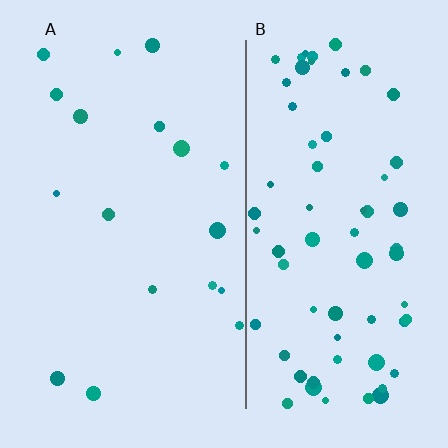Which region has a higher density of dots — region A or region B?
B (the right).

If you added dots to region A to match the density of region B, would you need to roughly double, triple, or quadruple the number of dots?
Approximately quadruple.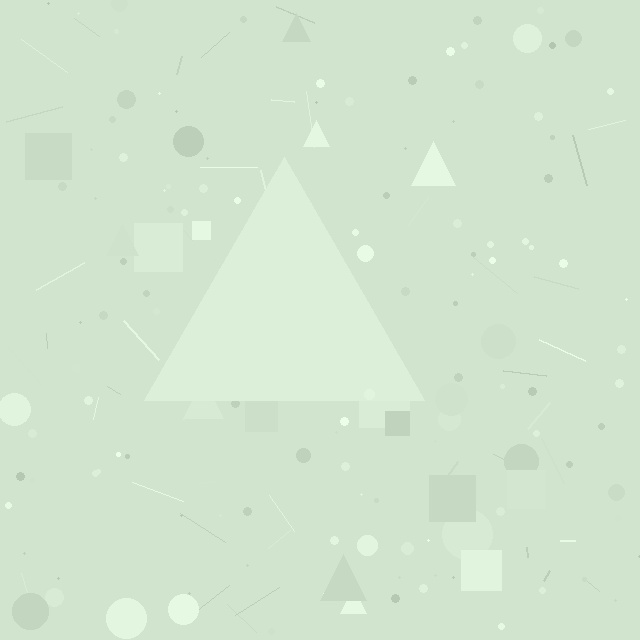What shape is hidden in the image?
A triangle is hidden in the image.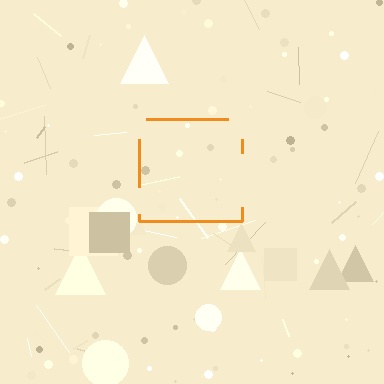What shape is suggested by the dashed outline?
The dashed outline suggests a square.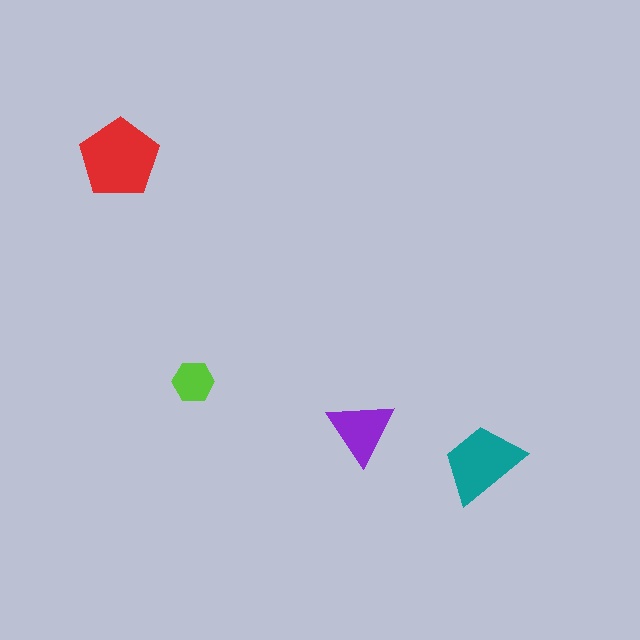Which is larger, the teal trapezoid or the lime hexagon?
The teal trapezoid.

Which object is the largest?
The red pentagon.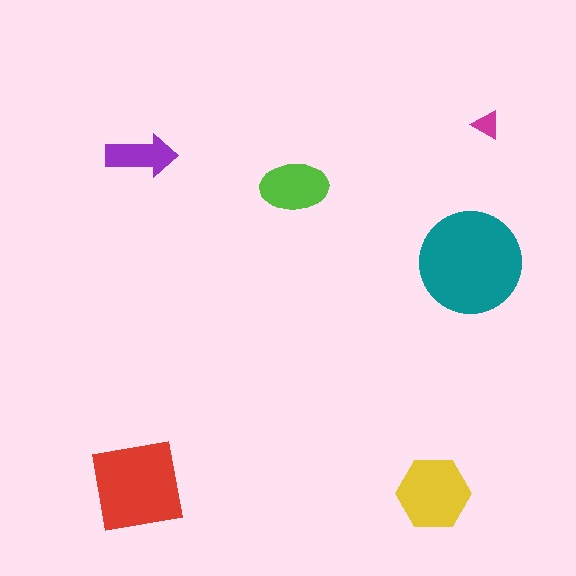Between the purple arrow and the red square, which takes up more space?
The red square.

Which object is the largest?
The teal circle.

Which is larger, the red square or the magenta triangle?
The red square.